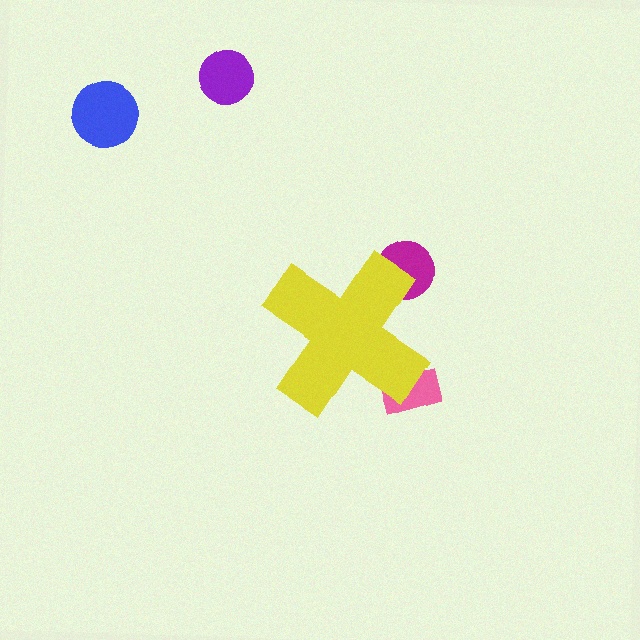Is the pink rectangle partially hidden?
Yes, the pink rectangle is partially hidden behind the yellow cross.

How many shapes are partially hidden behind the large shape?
2 shapes are partially hidden.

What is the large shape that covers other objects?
A yellow cross.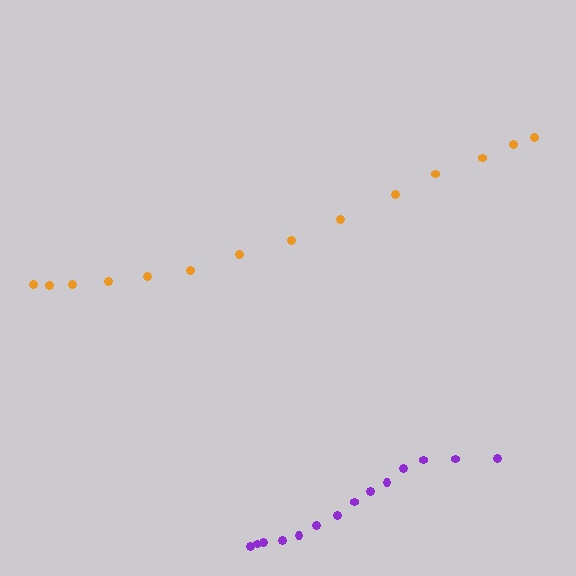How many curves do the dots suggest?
There are 2 distinct paths.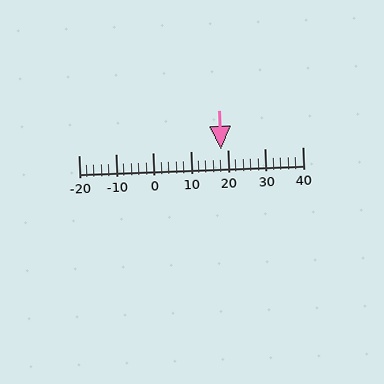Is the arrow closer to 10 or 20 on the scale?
The arrow is closer to 20.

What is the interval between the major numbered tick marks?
The major tick marks are spaced 10 units apart.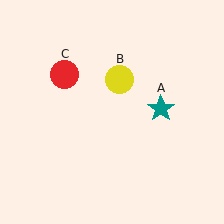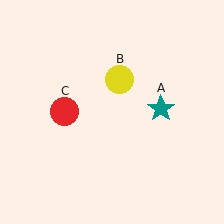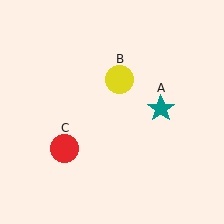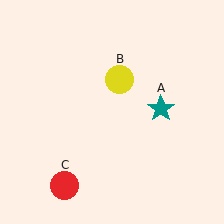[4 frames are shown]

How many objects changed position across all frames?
1 object changed position: red circle (object C).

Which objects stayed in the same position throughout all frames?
Teal star (object A) and yellow circle (object B) remained stationary.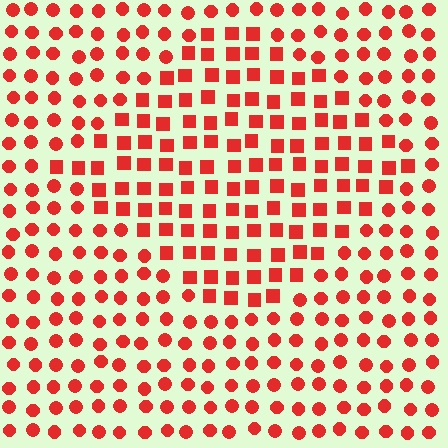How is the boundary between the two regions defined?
The boundary is defined by a change in element shape: squares inside vs. circles outside. All elements share the same color and spacing.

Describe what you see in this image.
The image is filled with small red elements arranged in a uniform grid. A diamond-shaped region contains squares, while the surrounding area contains circles. The boundary is defined purely by the change in element shape.